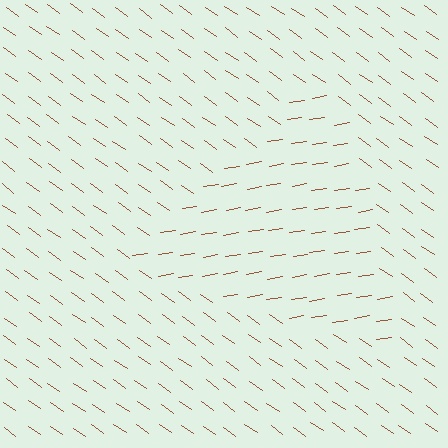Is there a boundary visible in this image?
Yes, there is a texture boundary formed by a change in line orientation.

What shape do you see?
I see a triangle.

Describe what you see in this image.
The image is filled with small brown line segments. A triangle region in the image has lines oriented differently from the surrounding lines, creating a visible texture boundary.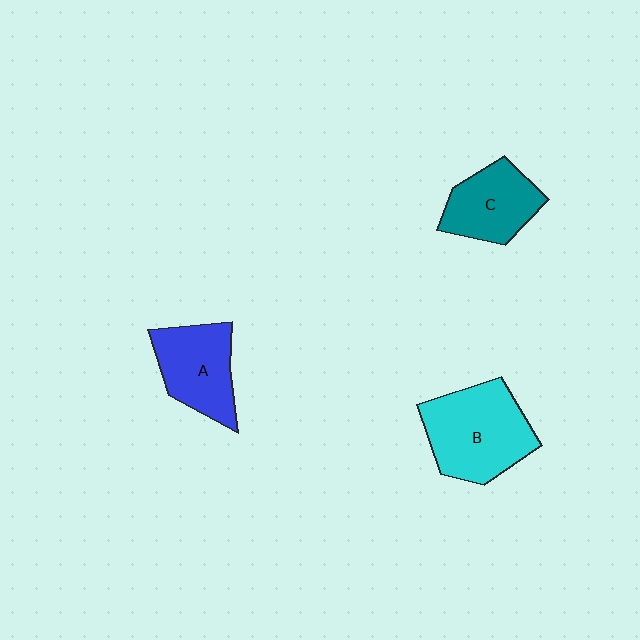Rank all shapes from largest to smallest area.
From largest to smallest: B (cyan), A (blue), C (teal).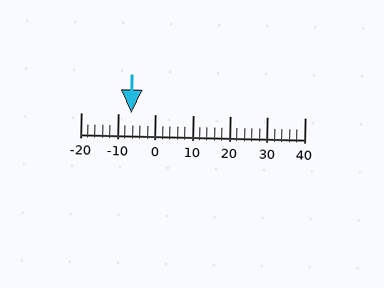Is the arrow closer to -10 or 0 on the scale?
The arrow is closer to -10.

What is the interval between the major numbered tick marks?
The major tick marks are spaced 10 units apart.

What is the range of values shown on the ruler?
The ruler shows values from -20 to 40.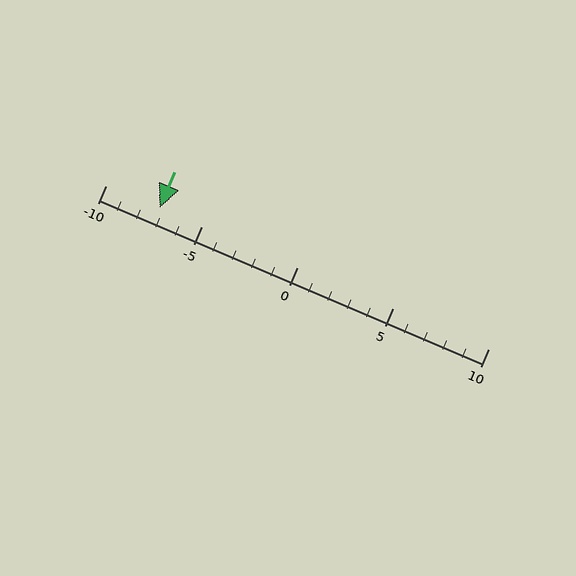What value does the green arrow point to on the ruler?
The green arrow points to approximately -7.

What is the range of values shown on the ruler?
The ruler shows values from -10 to 10.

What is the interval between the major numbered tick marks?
The major tick marks are spaced 5 units apart.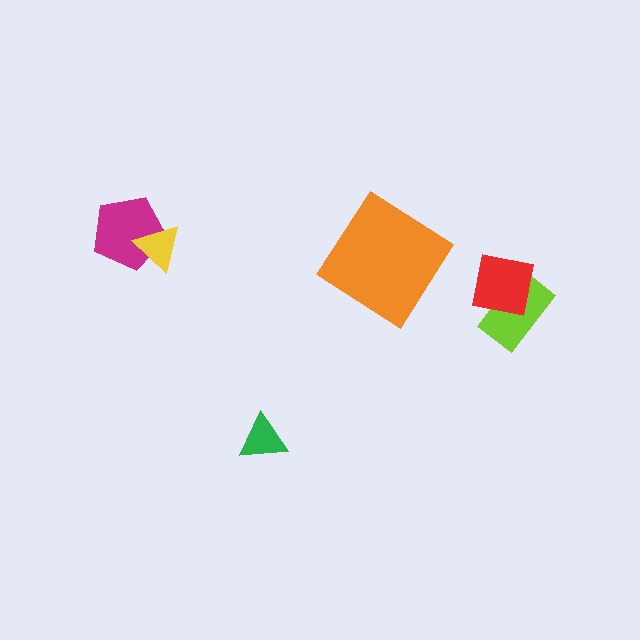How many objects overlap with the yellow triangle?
1 object overlaps with the yellow triangle.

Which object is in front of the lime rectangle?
The red square is in front of the lime rectangle.